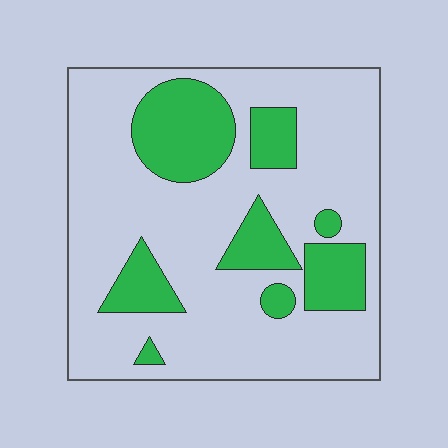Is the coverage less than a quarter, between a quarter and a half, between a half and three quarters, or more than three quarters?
Between a quarter and a half.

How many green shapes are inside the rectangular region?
8.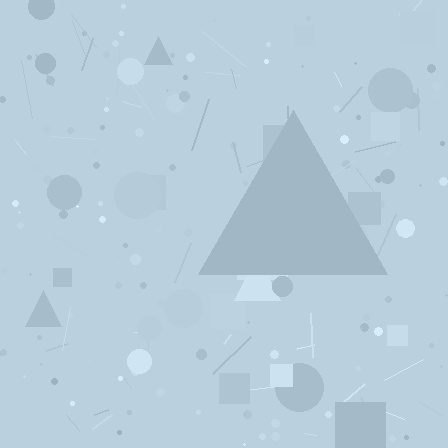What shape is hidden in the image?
A triangle is hidden in the image.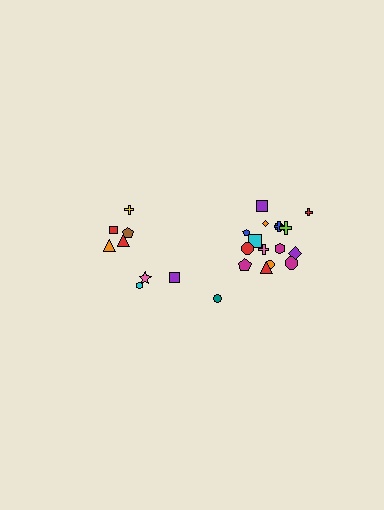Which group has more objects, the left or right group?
The right group.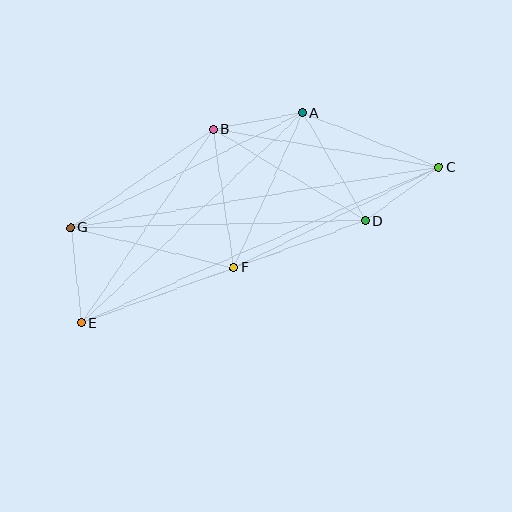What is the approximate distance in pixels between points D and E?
The distance between D and E is approximately 302 pixels.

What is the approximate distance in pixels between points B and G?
The distance between B and G is approximately 173 pixels.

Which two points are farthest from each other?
Points C and E are farthest from each other.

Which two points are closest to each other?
Points C and D are closest to each other.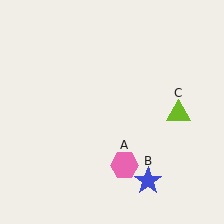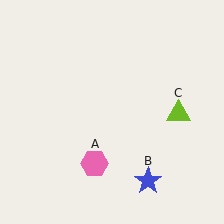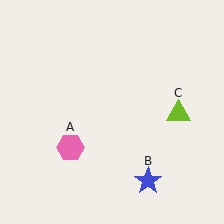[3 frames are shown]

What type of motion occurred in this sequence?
The pink hexagon (object A) rotated clockwise around the center of the scene.